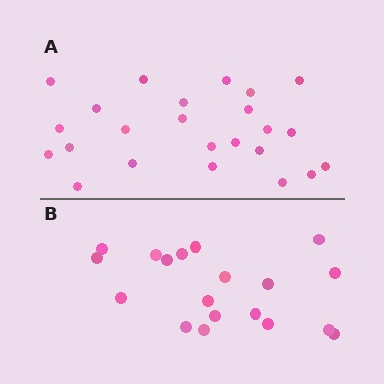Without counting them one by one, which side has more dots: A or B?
Region A (the top region) has more dots.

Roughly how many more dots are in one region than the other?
Region A has about 5 more dots than region B.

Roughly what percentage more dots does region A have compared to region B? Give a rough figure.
About 25% more.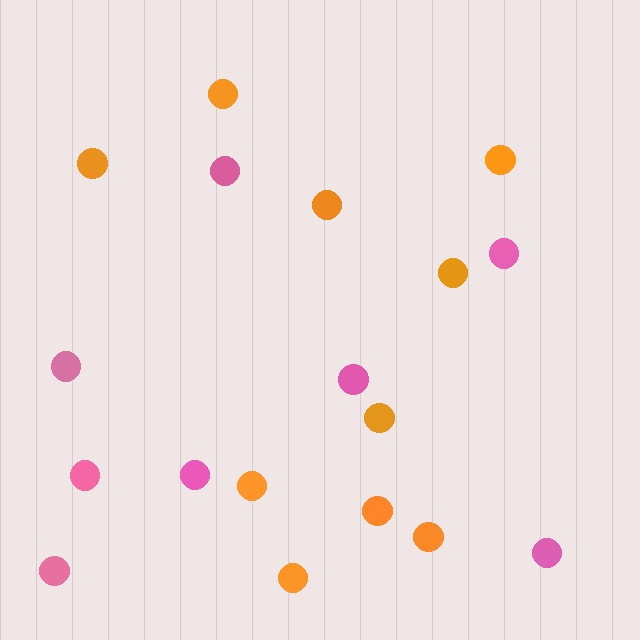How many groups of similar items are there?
There are 2 groups: one group of orange circles (10) and one group of pink circles (8).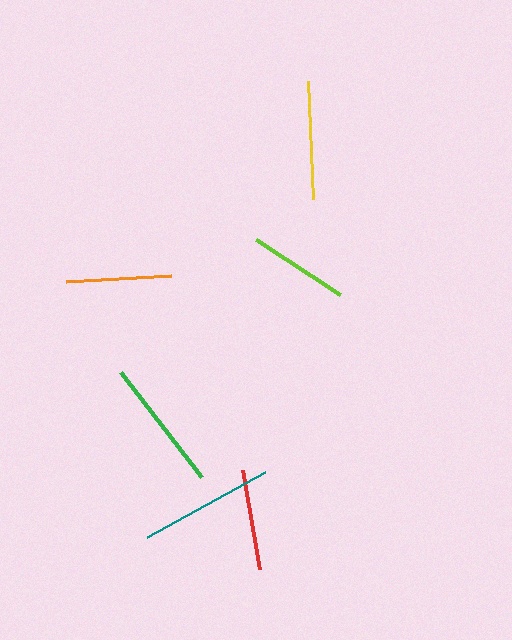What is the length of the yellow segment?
The yellow segment is approximately 118 pixels long.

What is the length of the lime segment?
The lime segment is approximately 100 pixels long.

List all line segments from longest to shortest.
From longest to shortest: teal, green, yellow, orange, red, lime.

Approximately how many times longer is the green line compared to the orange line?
The green line is approximately 1.3 times the length of the orange line.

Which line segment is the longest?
The teal line is the longest at approximately 135 pixels.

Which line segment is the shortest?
The lime line is the shortest at approximately 100 pixels.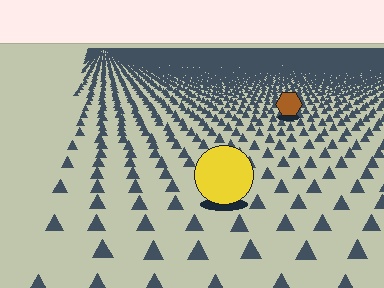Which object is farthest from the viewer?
The brown hexagon is farthest from the viewer. It appears smaller and the ground texture around it is denser.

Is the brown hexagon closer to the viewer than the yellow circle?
No. The yellow circle is closer — you can tell from the texture gradient: the ground texture is coarser near it.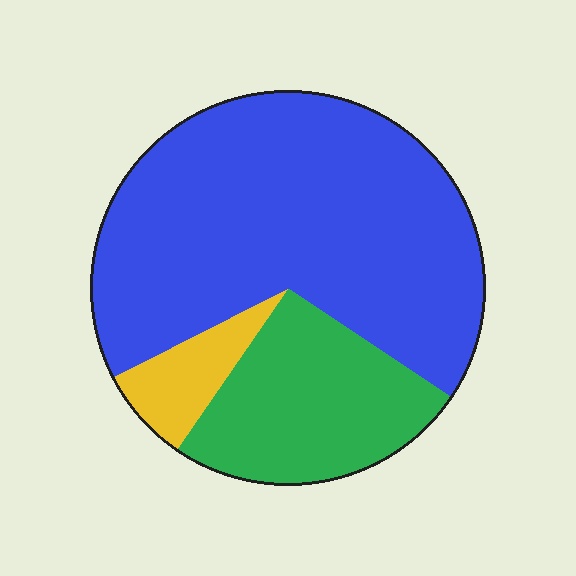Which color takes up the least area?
Yellow, at roughly 10%.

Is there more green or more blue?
Blue.